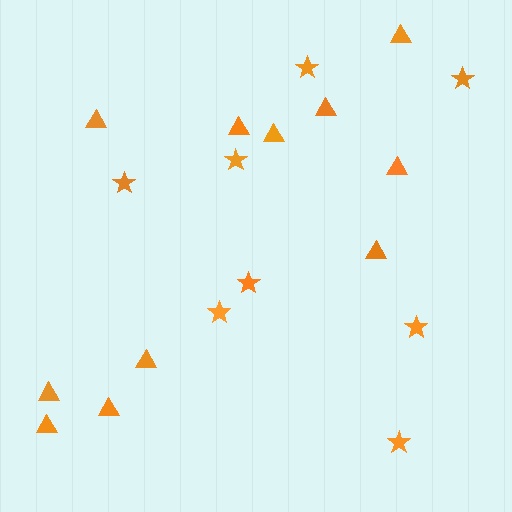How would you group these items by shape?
There are 2 groups: one group of stars (8) and one group of triangles (11).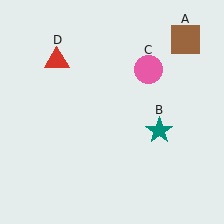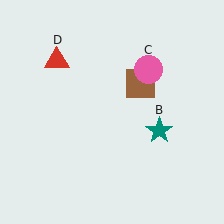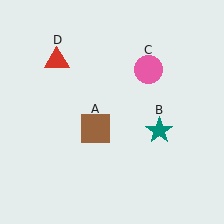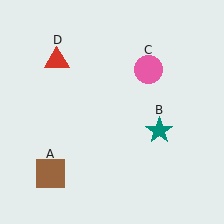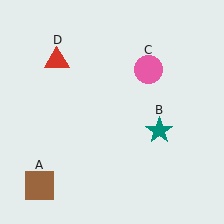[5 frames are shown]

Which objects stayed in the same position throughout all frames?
Teal star (object B) and pink circle (object C) and red triangle (object D) remained stationary.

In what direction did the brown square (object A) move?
The brown square (object A) moved down and to the left.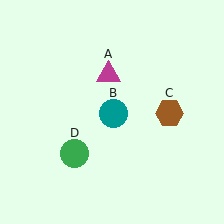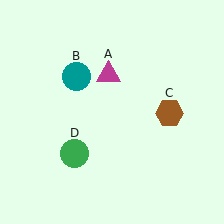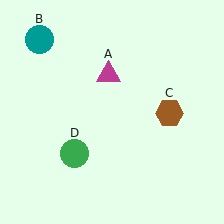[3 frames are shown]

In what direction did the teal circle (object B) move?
The teal circle (object B) moved up and to the left.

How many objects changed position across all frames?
1 object changed position: teal circle (object B).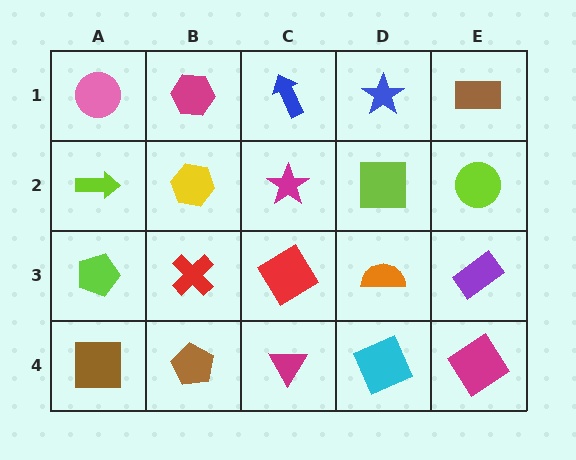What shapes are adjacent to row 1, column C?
A magenta star (row 2, column C), a magenta hexagon (row 1, column B), a blue star (row 1, column D).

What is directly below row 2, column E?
A purple rectangle.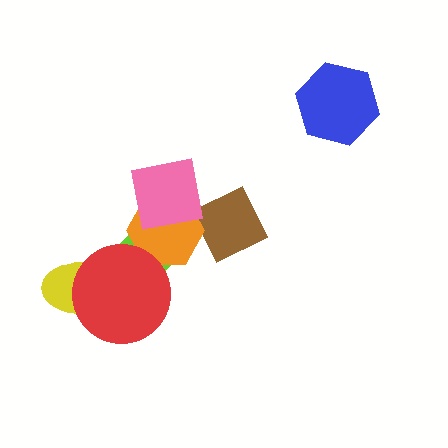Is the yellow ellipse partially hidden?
Yes, it is partially covered by another shape.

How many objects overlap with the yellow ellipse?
1 object overlaps with the yellow ellipse.